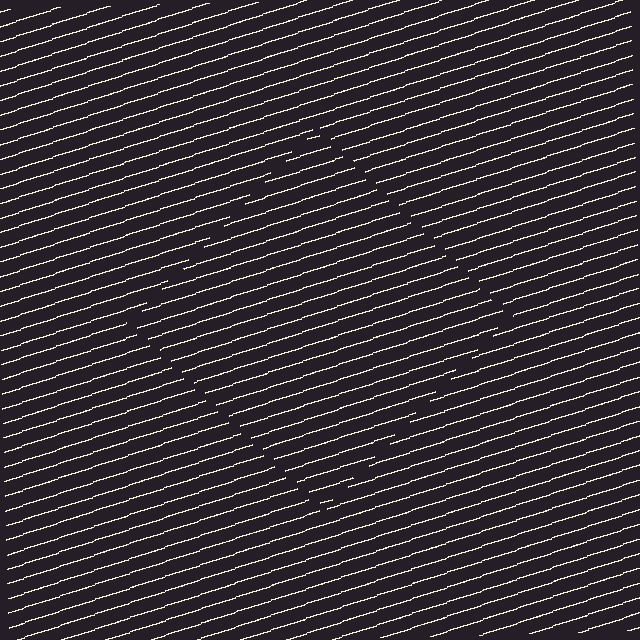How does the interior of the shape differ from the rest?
The interior of the shape contains the same grating, shifted by half a period — the contour is defined by the phase discontinuity where line-ends from the inner and outer gratings abut.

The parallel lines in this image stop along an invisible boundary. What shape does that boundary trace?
An illusory square. The interior of the shape contains the same grating, shifted by half a period — the contour is defined by the phase discontinuity where line-ends from the inner and outer gratings abut.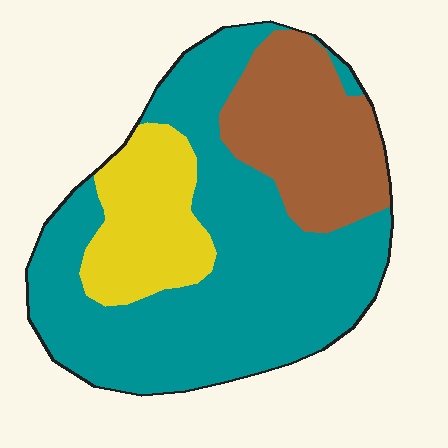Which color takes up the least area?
Yellow, at roughly 20%.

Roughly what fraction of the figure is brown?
Brown takes up between a sixth and a third of the figure.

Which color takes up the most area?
Teal, at roughly 60%.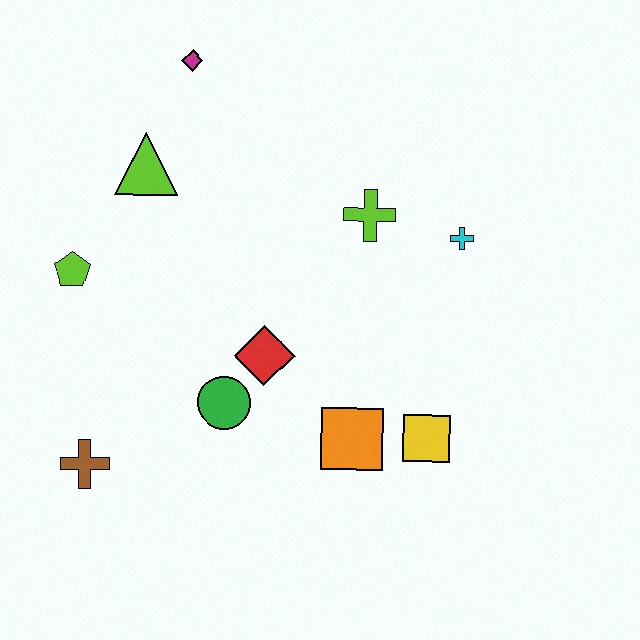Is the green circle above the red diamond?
No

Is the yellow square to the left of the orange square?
No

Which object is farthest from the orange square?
The magenta diamond is farthest from the orange square.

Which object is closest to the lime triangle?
The magenta diamond is closest to the lime triangle.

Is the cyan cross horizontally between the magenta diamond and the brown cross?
No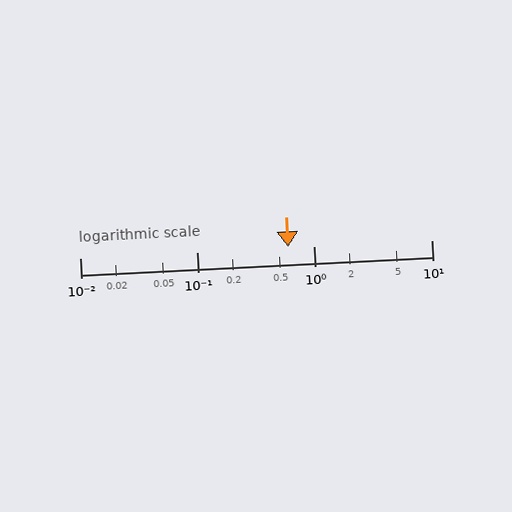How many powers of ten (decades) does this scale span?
The scale spans 3 decades, from 0.01 to 10.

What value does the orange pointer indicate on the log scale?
The pointer indicates approximately 0.6.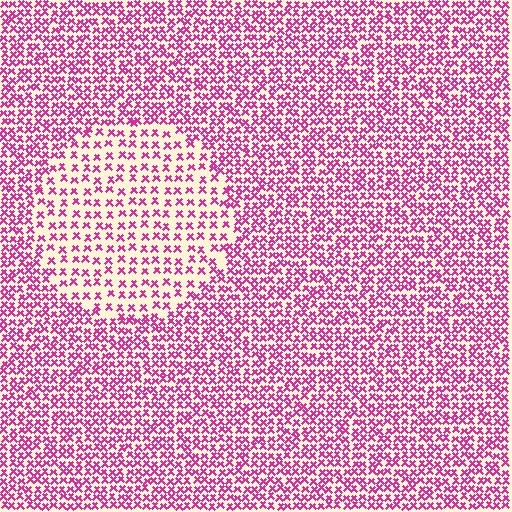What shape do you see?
I see a circle.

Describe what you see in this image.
The image contains small magenta elements arranged at two different densities. A circle-shaped region is visible where the elements are less densely packed than the surrounding area.